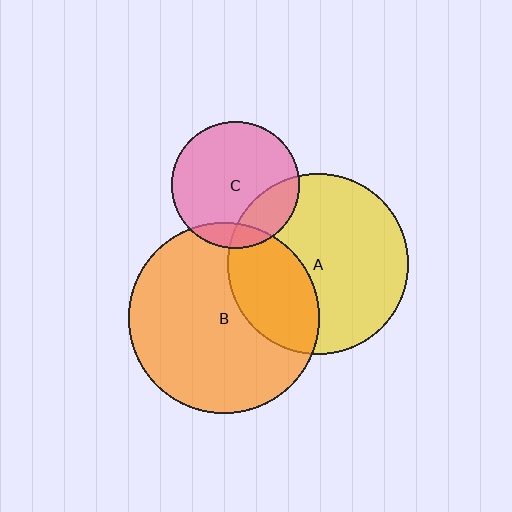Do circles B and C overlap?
Yes.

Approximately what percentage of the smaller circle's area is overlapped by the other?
Approximately 10%.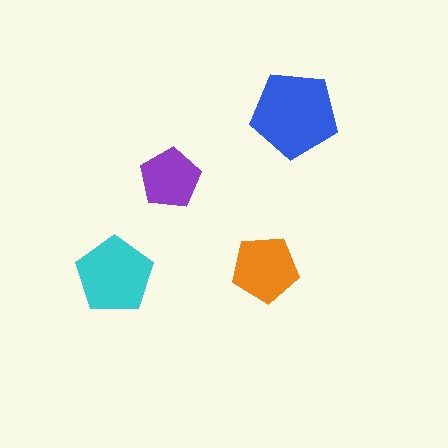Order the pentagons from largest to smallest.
the blue one, the cyan one, the orange one, the purple one.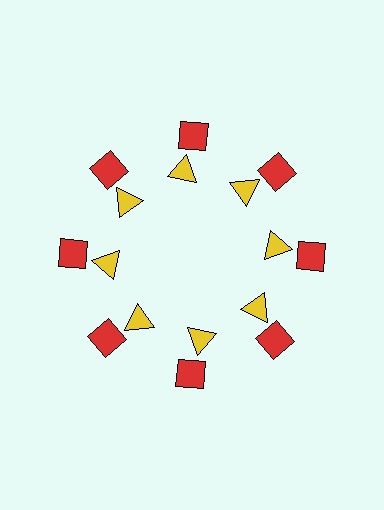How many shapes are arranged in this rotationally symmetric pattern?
There are 16 shapes, arranged in 8 groups of 2.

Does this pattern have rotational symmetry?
Yes, this pattern has 8-fold rotational symmetry. It looks the same after rotating 45 degrees around the center.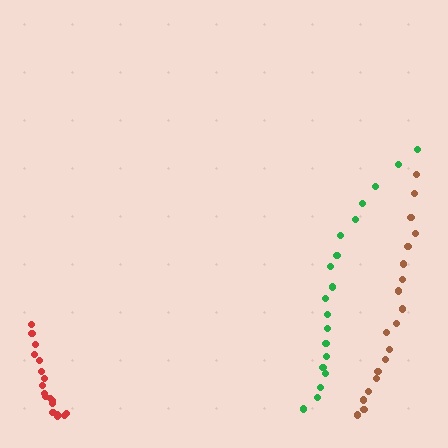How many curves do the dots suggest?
There are 3 distinct paths.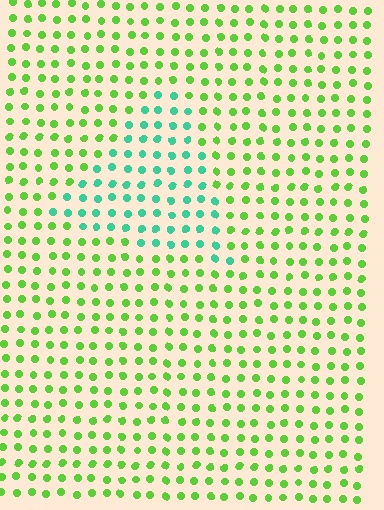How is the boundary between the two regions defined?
The boundary is defined purely by a slight shift in hue (about 51 degrees). Spacing, size, and orientation are identical on both sides.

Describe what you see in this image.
The image is filled with small lime elements in a uniform arrangement. A triangle-shaped region is visible where the elements are tinted to a slightly different hue, forming a subtle color boundary.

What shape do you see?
I see a triangle.